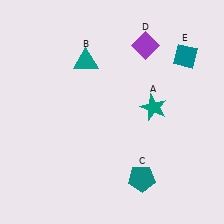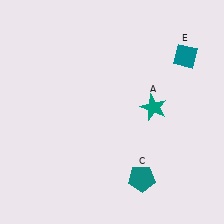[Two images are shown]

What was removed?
The teal triangle (B), the purple diamond (D) were removed in Image 2.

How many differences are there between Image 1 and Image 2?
There are 2 differences between the two images.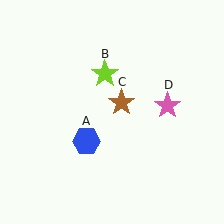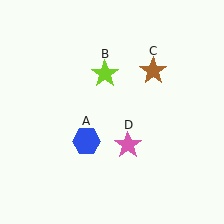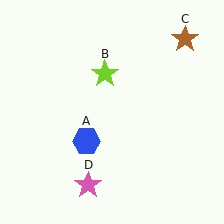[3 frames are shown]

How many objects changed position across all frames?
2 objects changed position: brown star (object C), pink star (object D).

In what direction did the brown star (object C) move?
The brown star (object C) moved up and to the right.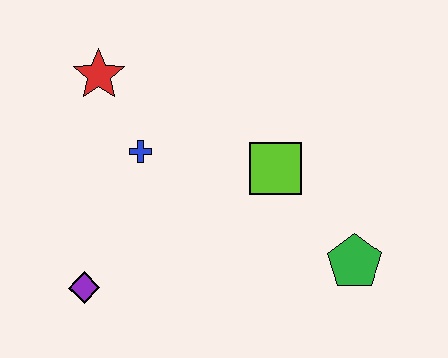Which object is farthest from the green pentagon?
The red star is farthest from the green pentagon.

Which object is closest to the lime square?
The green pentagon is closest to the lime square.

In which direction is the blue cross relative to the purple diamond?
The blue cross is above the purple diamond.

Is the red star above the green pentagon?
Yes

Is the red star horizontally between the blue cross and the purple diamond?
Yes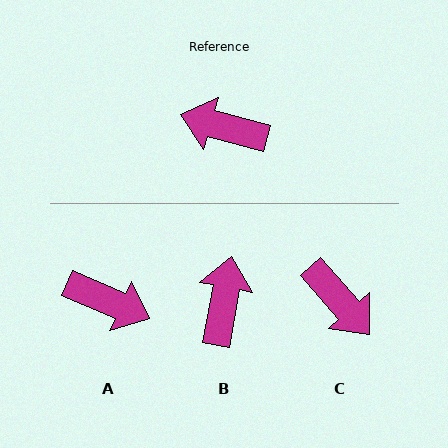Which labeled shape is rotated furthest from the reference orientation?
A, about 172 degrees away.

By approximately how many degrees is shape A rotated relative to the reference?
Approximately 172 degrees counter-clockwise.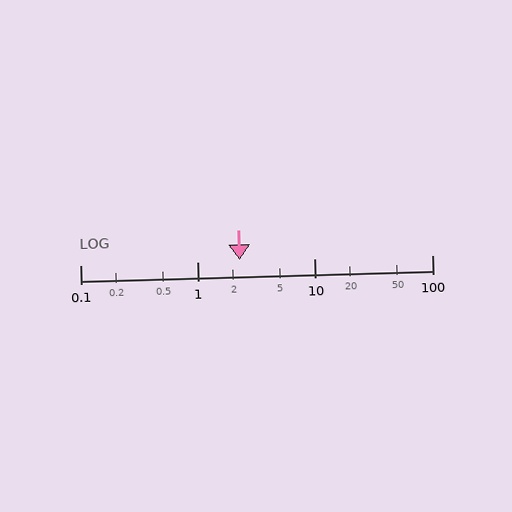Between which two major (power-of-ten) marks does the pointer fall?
The pointer is between 1 and 10.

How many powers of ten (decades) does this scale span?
The scale spans 3 decades, from 0.1 to 100.